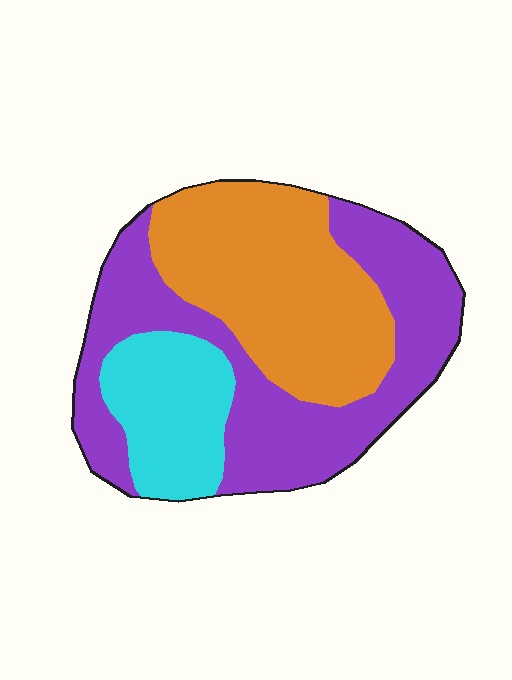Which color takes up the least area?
Cyan, at roughly 20%.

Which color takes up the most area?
Purple, at roughly 45%.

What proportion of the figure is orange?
Orange takes up between a third and a half of the figure.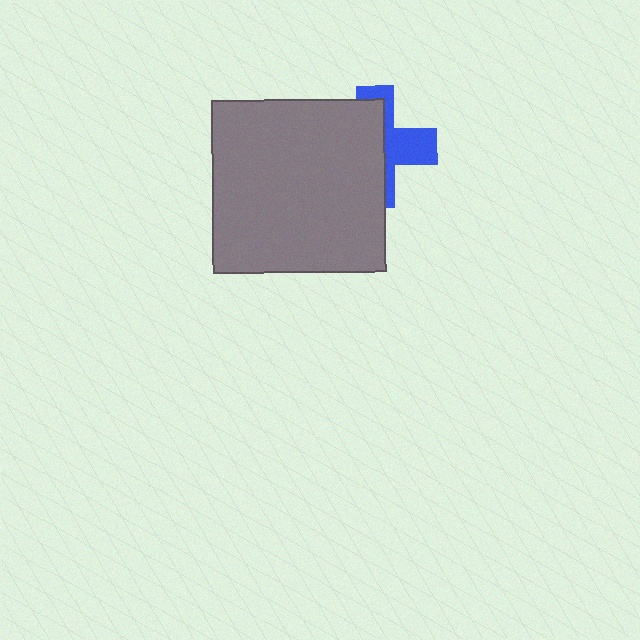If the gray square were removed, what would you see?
You would see the complete blue cross.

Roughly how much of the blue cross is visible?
A small part of it is visible (roughly 38%).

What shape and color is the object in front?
The object in front is a gray square.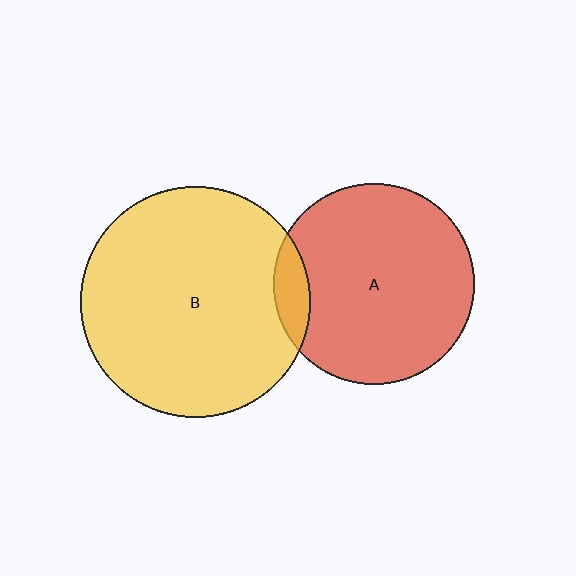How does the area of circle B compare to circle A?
Approximately 1.3 times.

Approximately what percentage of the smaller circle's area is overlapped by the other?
Approximately 10%.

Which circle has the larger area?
Circle B (yellow).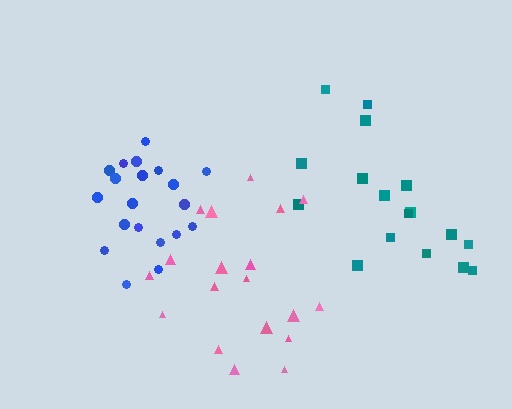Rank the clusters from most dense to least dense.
blue, pink, teal.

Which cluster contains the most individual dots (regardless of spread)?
Blue (20).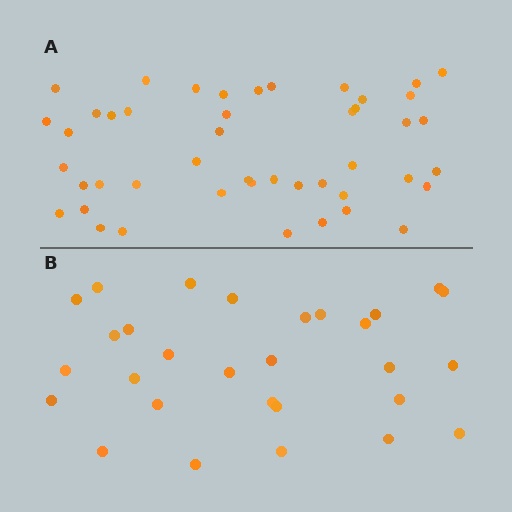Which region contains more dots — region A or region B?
Region A (the top region) has more dots.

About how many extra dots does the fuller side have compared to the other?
Region A has approximately 15 more dots than region B.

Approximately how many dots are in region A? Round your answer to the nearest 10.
About 50 dots. (The exact count is 46, which rounds to 50.)